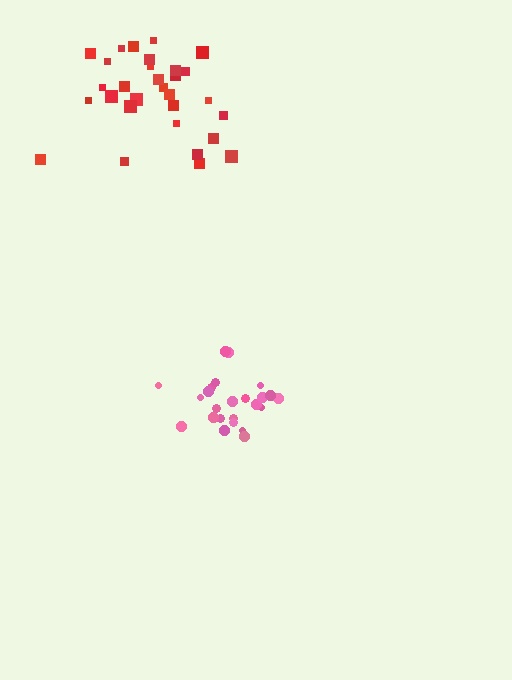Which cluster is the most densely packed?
Pink.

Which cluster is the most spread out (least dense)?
Red.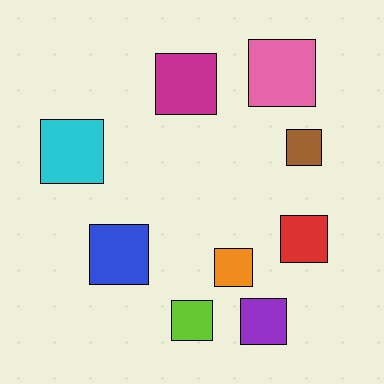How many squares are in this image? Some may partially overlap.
There are 9 squares.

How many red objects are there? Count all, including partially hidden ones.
There is 1 red object.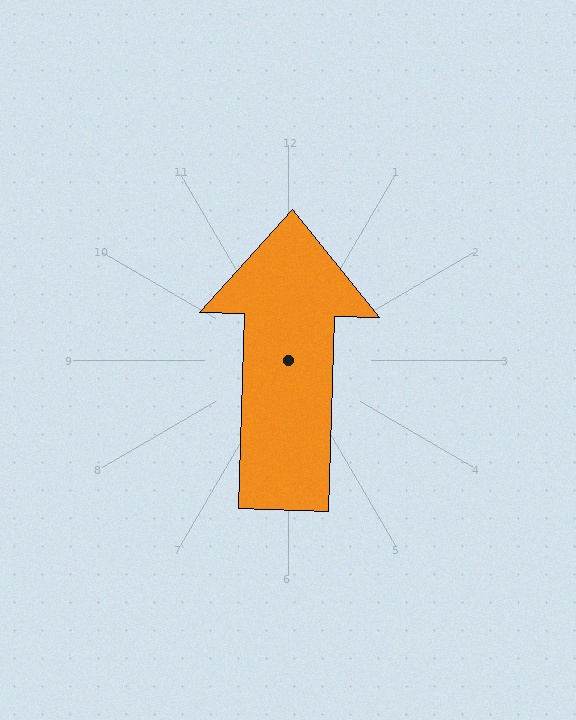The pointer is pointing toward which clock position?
Roughly 12 o'clock.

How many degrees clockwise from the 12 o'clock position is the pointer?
Approximately 2 degrees.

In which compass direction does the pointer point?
North.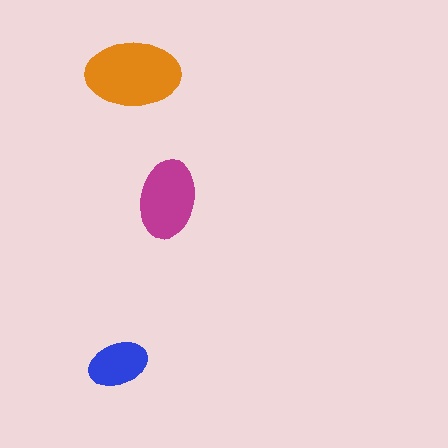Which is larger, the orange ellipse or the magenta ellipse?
The orange one.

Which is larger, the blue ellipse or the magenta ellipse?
The magenta one.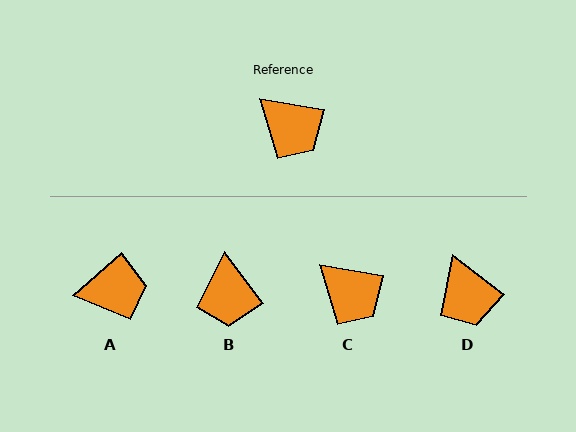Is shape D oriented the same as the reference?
No, it is off by about 28 degrees.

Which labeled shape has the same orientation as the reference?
C.